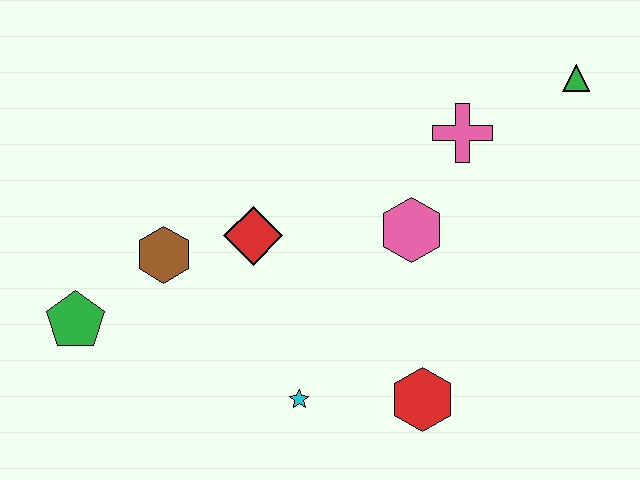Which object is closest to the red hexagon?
The cyan star is closest to the red hexagon.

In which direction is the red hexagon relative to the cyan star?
The red hexagon is to the right of the cyan star.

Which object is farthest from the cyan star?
The green triangle is farthest from the cyan star.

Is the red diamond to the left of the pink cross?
Yes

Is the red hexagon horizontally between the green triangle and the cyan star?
Yes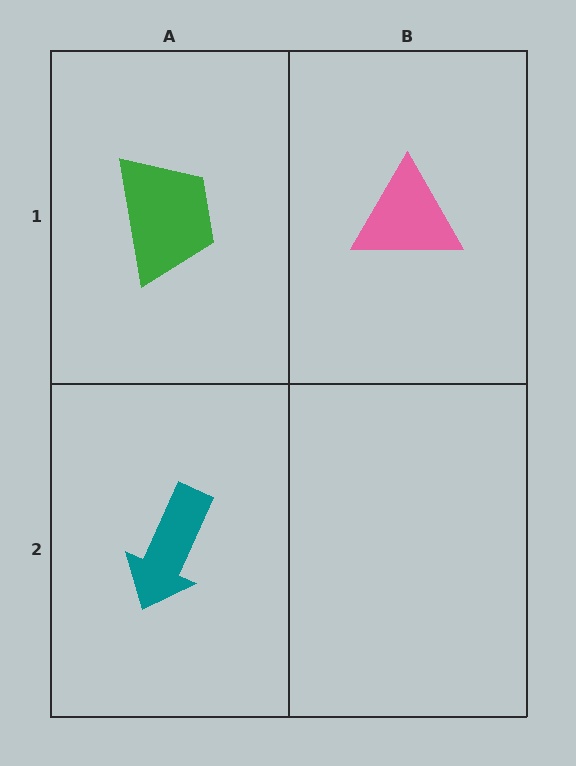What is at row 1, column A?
A green trapezoid.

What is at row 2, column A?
A teal arrow.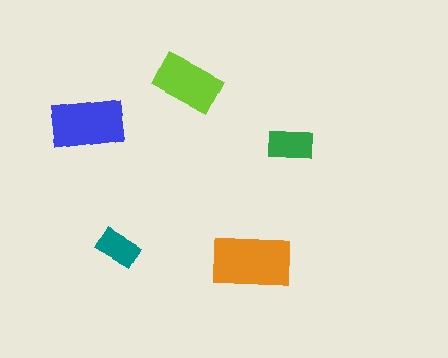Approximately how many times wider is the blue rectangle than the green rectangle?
About 1.5 times wider.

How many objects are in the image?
There are 5 objects in the image.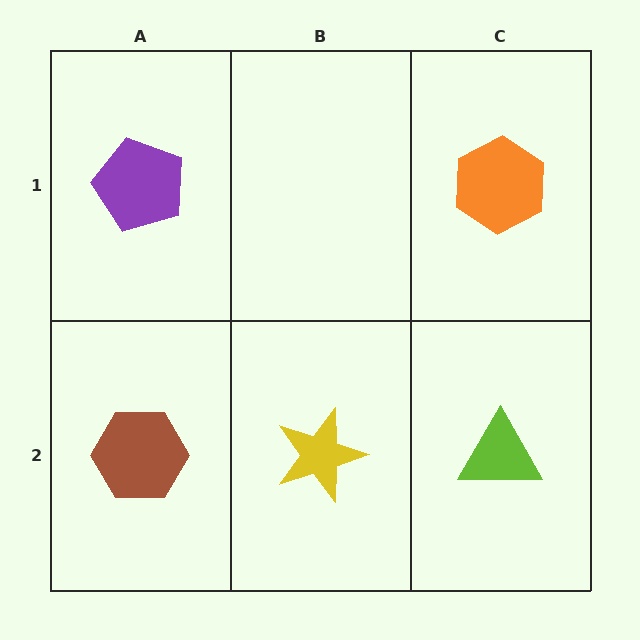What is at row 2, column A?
A brown hexagon.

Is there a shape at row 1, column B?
No, that cell is empty.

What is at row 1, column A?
A purple pentagon.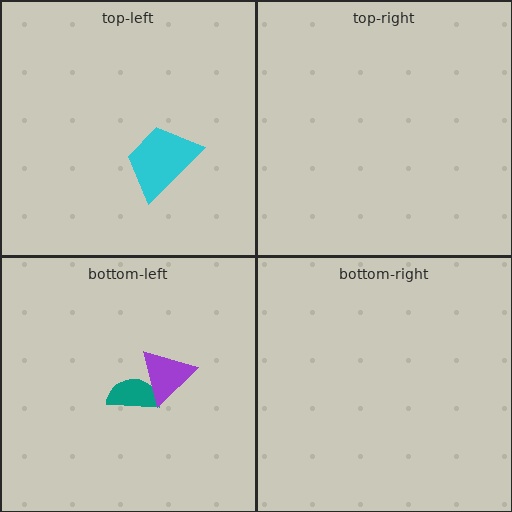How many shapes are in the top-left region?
1.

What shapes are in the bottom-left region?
The teal semicircle, the purple triangle.